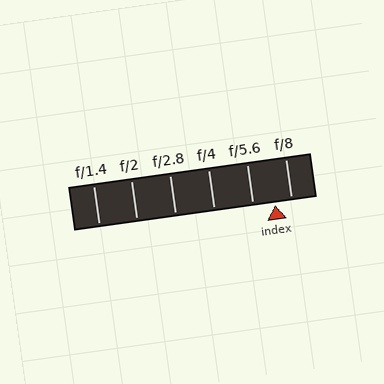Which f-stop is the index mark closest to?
The index mark is closest to f/8.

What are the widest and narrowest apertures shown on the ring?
The widest aperture shown is f/1.4 and the narrowest is f/8.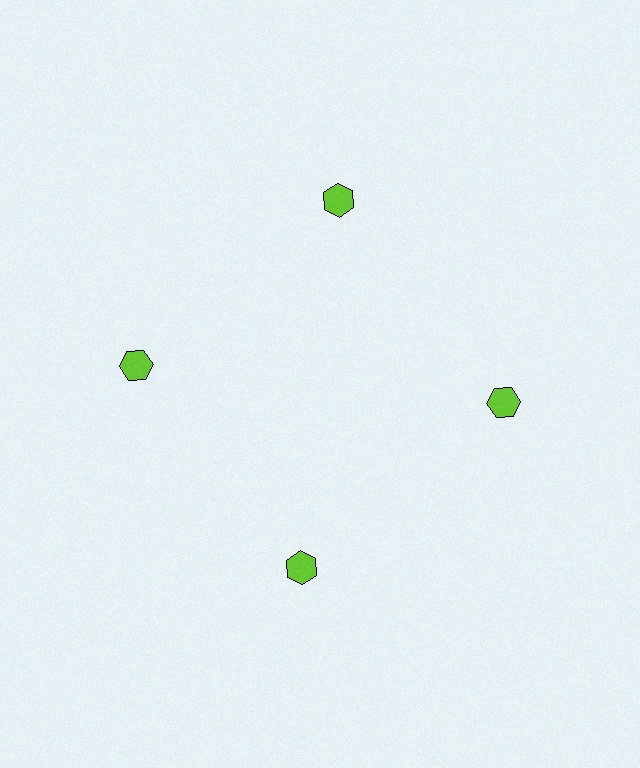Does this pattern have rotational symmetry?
Yes, this pattern has 4-fold rotational symmetry. It looks the same after rotating 90 degrees around the center.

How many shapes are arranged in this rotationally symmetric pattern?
There are 4 shapes, arranged in 4 groups of 1.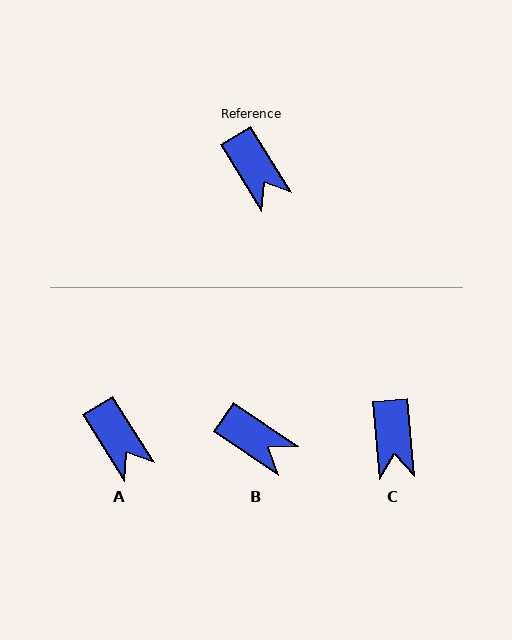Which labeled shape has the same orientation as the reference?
A.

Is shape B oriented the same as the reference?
No, it is off by about 24 degrees.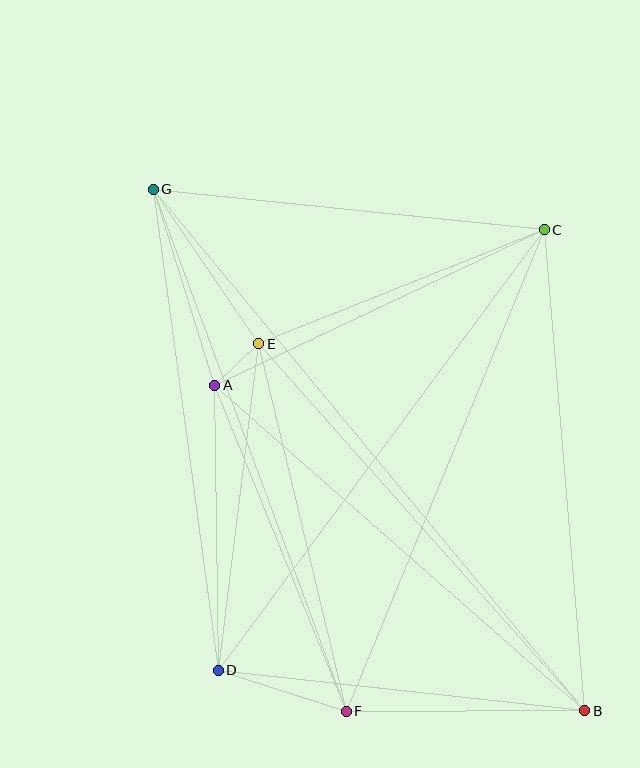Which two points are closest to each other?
Points A and E are closest to each other.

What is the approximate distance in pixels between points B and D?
The distance between B and D is approximately 368 pixels.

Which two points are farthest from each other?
Points B and G are farthest from each other.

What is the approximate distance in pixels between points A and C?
The distance between A and C is approximately 364 pixels.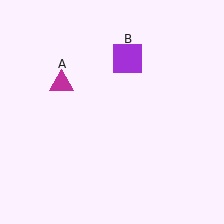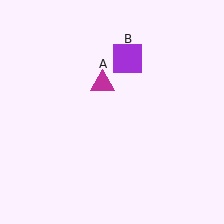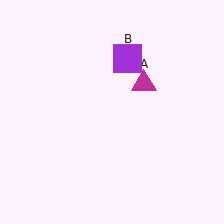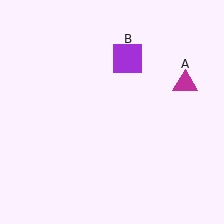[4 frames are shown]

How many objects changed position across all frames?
1 object changed position: magenta triangle (object A).